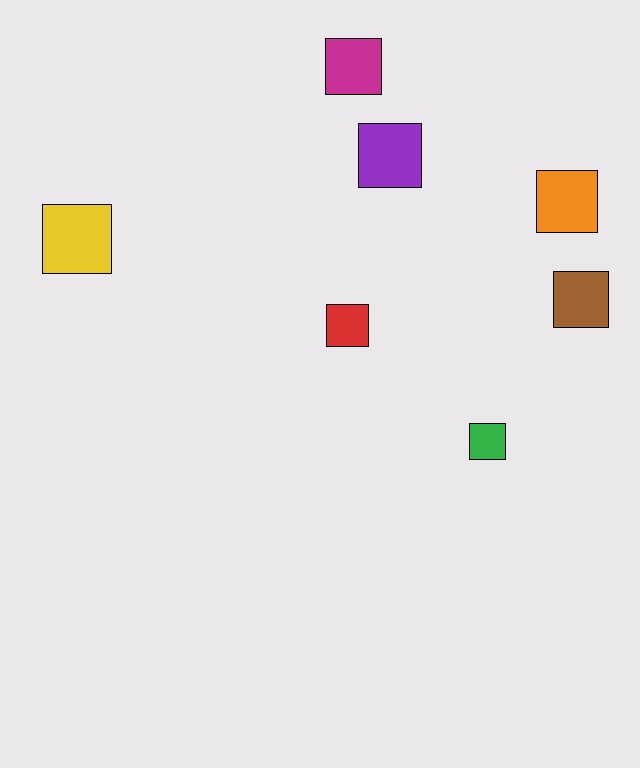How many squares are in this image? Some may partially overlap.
There are 7 squares.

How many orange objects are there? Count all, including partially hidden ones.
There is 1 orange object.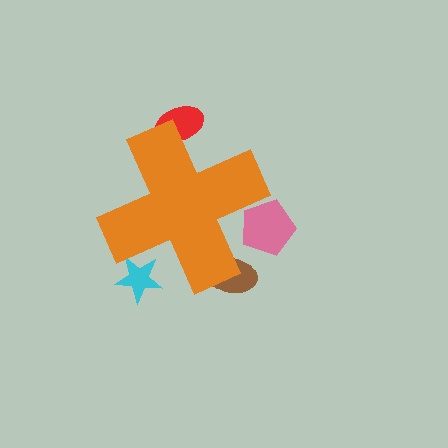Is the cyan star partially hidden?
Yes, the cyan star is partially hidden behind the orange cross.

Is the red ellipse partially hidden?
Yes, the red ellipse is partially hidden behind the orange cross.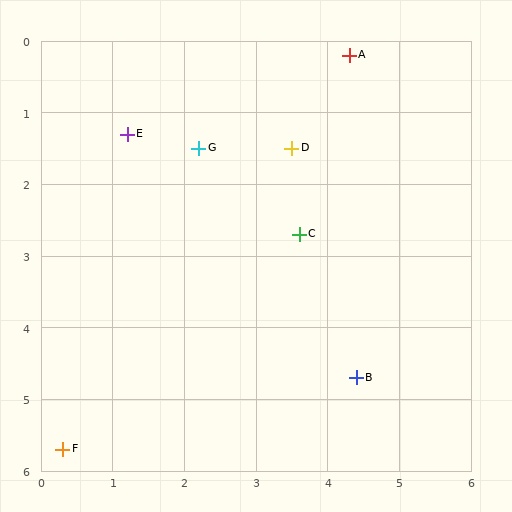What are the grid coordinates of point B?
Point B is at approximately (4.4, 4.7).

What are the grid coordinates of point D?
Point D is at approximately (3.5, 1.5).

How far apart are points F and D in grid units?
Points F and D are about 5.3 grid units apart.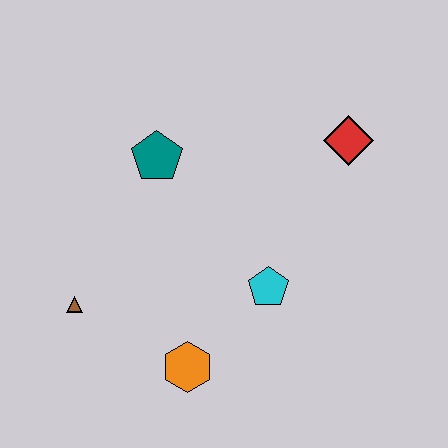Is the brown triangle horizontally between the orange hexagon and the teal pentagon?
No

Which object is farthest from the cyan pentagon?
The brown triangle is farthest from the cyan pentagon.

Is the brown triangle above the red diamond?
No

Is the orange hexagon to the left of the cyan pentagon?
Yes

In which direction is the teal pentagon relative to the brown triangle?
The teal pentagon is above the brown triangle.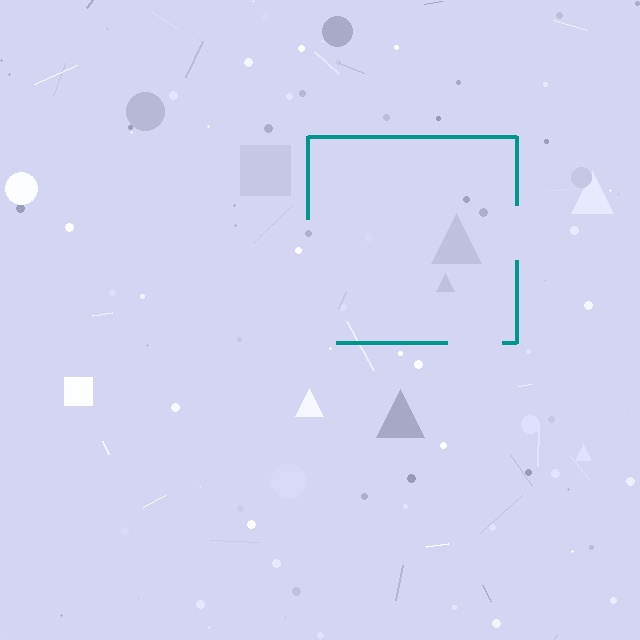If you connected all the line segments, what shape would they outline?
They would outline a square.